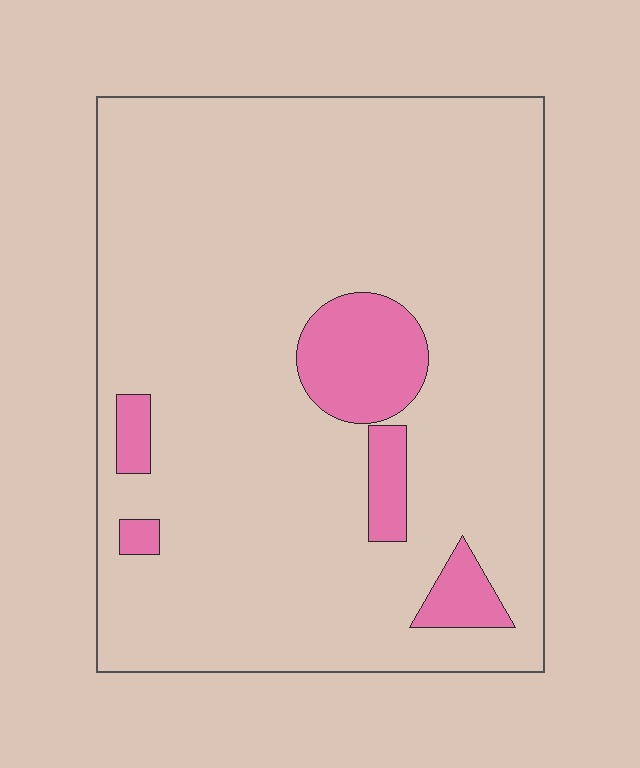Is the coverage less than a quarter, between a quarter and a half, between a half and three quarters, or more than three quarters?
Less than a quarter.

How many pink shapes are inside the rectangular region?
5.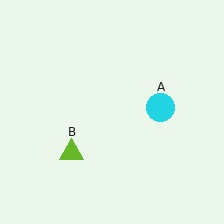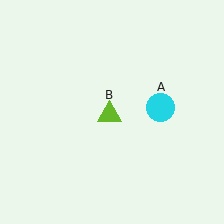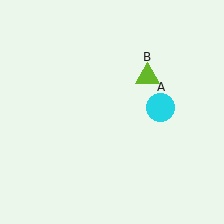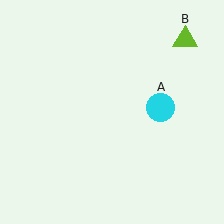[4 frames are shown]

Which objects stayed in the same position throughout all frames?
Cyan circle (object A) remained stationary.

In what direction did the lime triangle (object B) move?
The lime triangle (object B) moved up and to the right.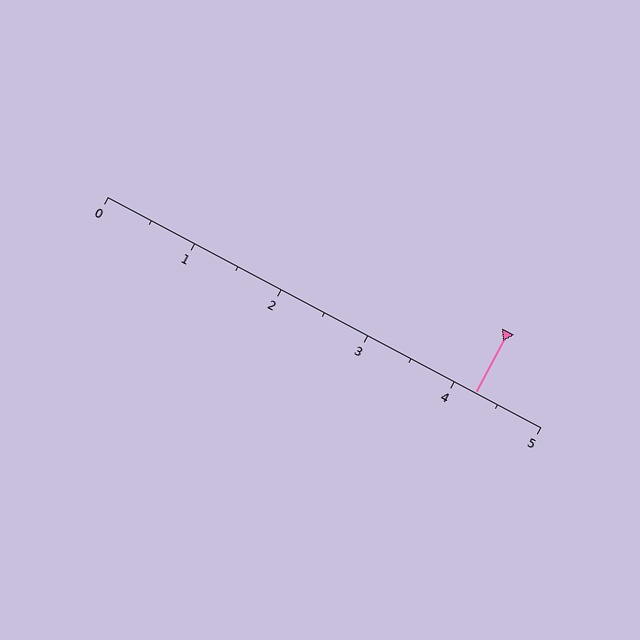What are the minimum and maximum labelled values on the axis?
The axis runs from 0 to 5.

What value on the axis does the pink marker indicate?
The marker indicates approximately 4.2.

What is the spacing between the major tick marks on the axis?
The major ticks are spaced 1 apart.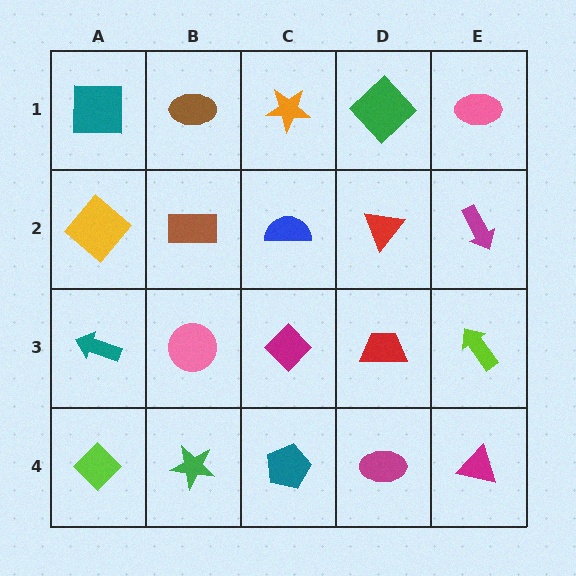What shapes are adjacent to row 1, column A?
A yellow diamond (row 2, column A), a brown ellipse (row 1, column B).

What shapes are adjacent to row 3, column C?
A blue semicircle (row 2, column C), a teal pentagon (row 4, column C), a pink circle (row 3, column B), a red trapezoid (row 3, column D).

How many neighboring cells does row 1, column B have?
3.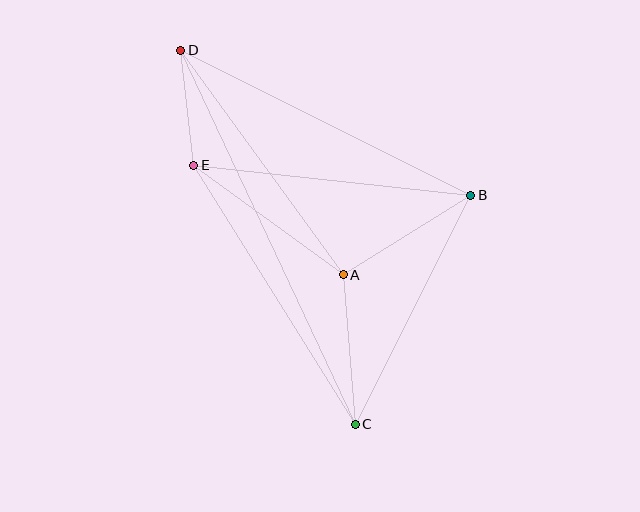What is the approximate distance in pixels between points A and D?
The distance between A and D is approximately 277 pixels.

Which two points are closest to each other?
Points D and E are closest to each other.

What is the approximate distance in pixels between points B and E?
The distance between B and E is approximately 279 pixels.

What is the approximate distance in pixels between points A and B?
The distance between A and B is approximately 151 pixels.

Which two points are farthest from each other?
Points C and D are farthest from each other.